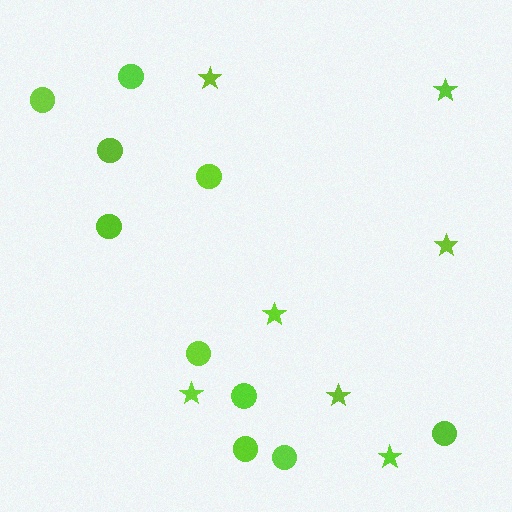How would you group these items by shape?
There are 2 groups: one group of circles (10) and one group of stars (7).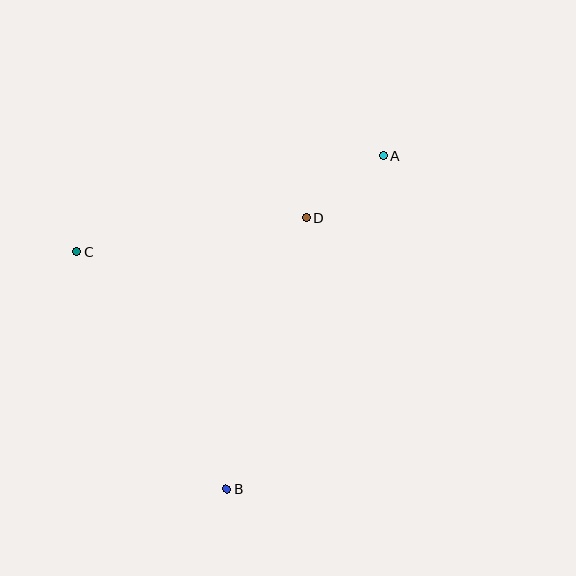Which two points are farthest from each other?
Points A and B are farthest from each other.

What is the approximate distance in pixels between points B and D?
The distance between B and D is approximately 282 pixels.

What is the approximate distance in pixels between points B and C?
The distance between B and C is approximately 280 pixels.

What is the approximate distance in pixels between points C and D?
The distance between C and D is approximately 231 pixels.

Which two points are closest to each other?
Points A and D are closest to each other.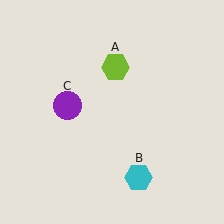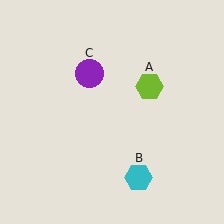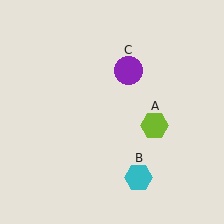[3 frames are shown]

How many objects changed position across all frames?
2 objects changed position: lime hexagon (object A), purple circle (object C).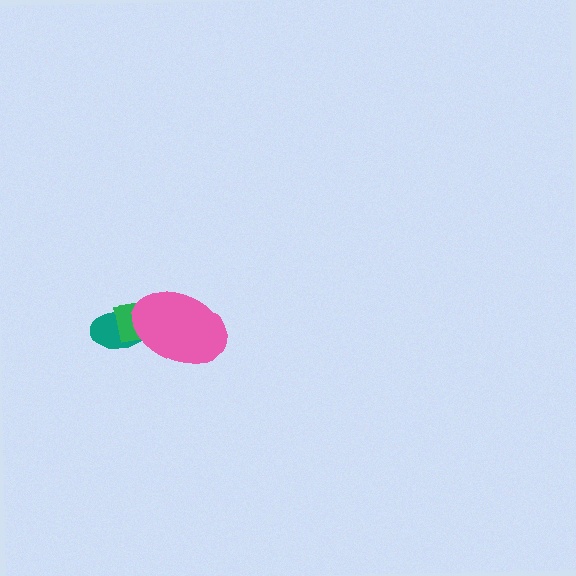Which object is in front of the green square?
The pink ellipse is in front of the green square.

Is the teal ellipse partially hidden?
Yes, it is partially covered by another shape.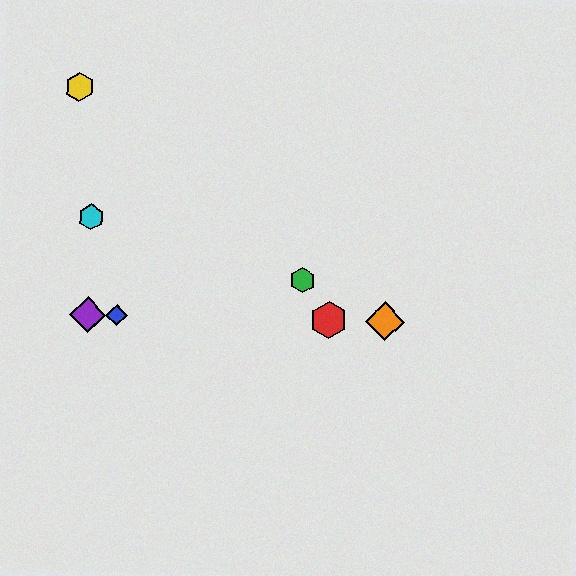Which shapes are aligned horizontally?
The red hexagon, the blue diamond, the purple diamond, the orange diamond are aligned horizontally.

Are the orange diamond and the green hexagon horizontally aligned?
No, the orange diamond is at y≈321 and the green hexagon is at y≈280.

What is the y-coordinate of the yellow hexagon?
The yellow hexagon is at y≈87.